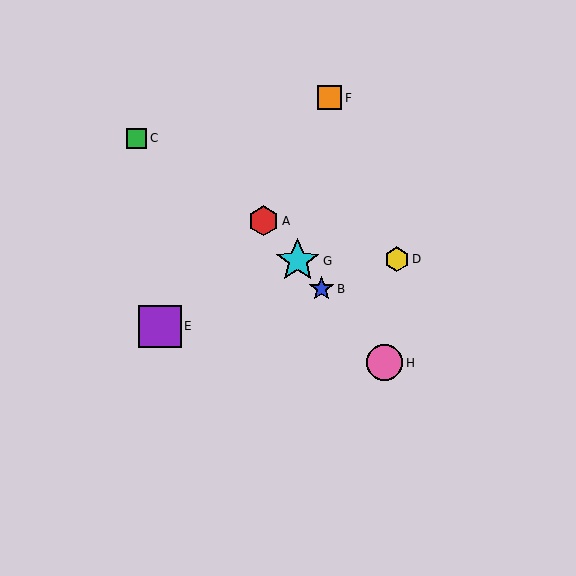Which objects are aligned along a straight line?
Objects A, B, G, H are aligned along a straight line.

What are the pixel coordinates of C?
Object C is at (137, 138).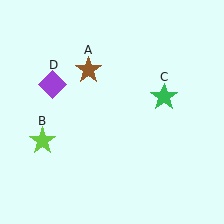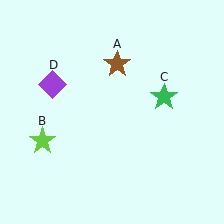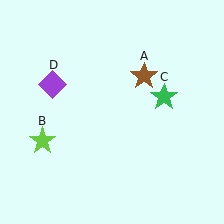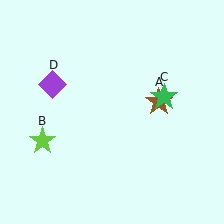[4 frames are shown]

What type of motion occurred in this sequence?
The brown star (object A) rotated clockwise around the center of the scene.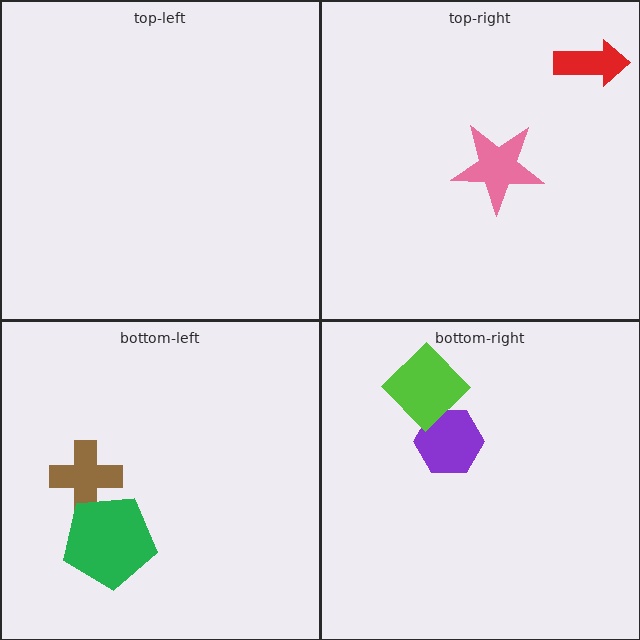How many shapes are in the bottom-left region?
2.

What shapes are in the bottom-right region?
The purple hexagon, the lime diamond.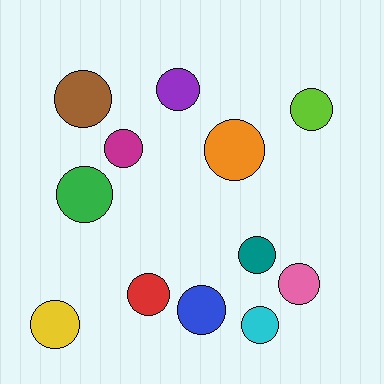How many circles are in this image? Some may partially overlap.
There are 12 circles.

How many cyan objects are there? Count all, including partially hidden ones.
There is 1 cyan object.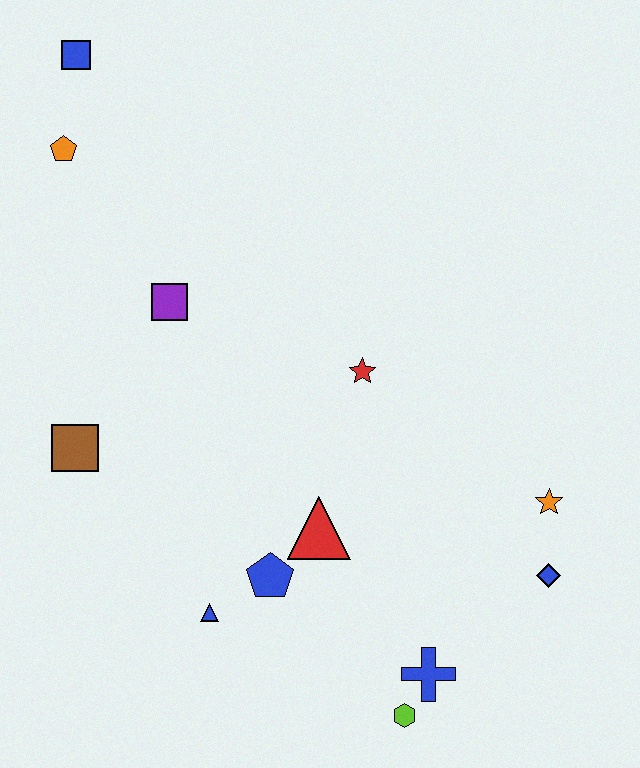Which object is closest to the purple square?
The brown square is closest to the purple square.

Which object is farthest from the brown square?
The blue diamond is farthest from the brown square.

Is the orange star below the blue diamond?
No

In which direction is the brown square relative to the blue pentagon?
The brown square is to the left of the blue pentagon.